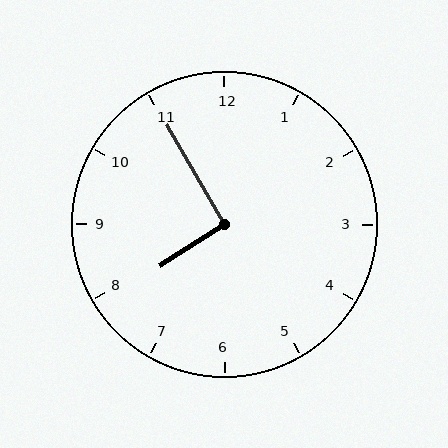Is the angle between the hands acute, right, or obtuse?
It is right.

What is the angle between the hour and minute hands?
Approximately 92 degrees.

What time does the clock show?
7:55.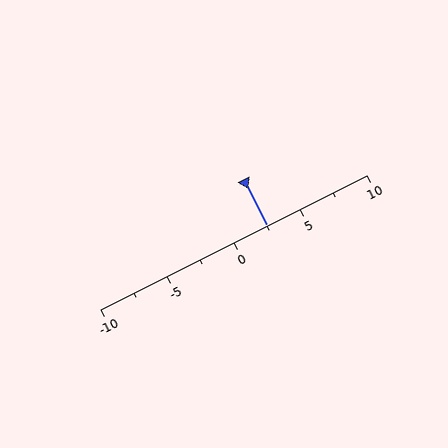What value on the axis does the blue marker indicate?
The marker indicates approximately 2.5.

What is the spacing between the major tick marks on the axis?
The major ticks are spaced 5 apart.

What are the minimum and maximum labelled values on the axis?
The axis runs from -10 to 10.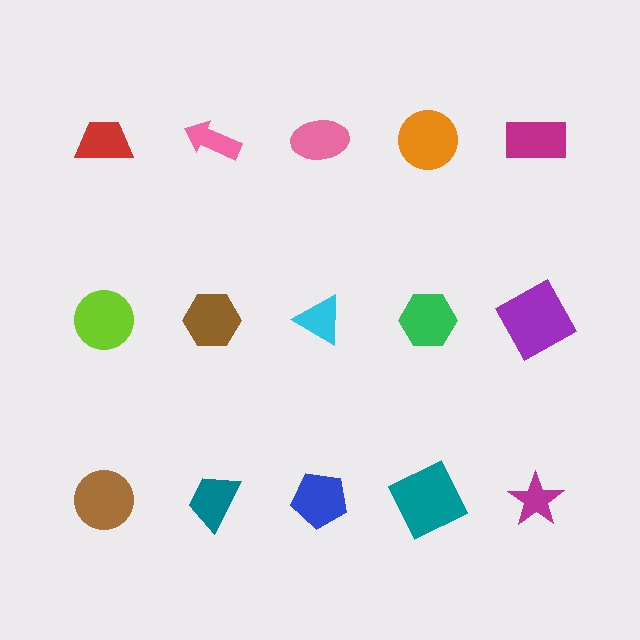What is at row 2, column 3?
A cyan triangle.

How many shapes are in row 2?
5 shapes.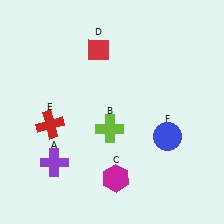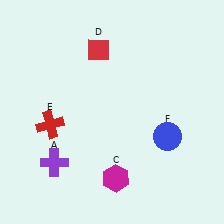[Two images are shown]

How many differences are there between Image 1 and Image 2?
There is 1 difference between the two images.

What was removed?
The lime cross (B) was removed in Image 2.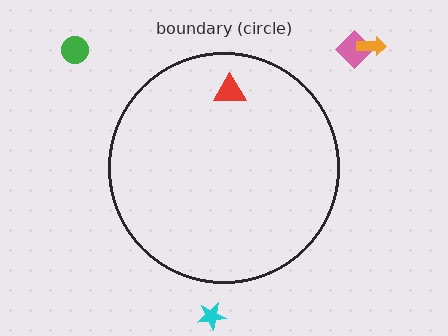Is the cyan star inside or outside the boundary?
Outside.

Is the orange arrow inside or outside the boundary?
Outside.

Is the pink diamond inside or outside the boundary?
Outside.